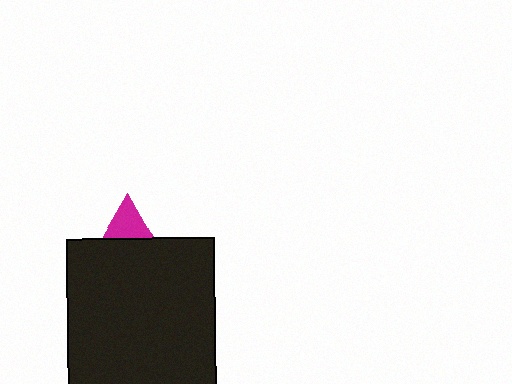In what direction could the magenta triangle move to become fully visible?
The magenta triangle could move up. That would shift it out from behind the black square entirely.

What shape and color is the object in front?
The object in front is a black square.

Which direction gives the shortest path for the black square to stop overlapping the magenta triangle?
Moving down gives the shortest separation.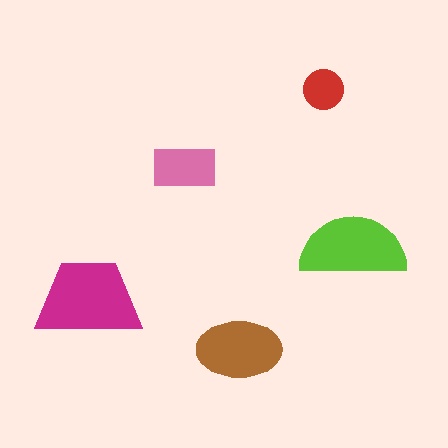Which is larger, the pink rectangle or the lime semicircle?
The lime semicircle.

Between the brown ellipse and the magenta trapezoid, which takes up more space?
The magenta trapezoid.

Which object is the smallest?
The red circle.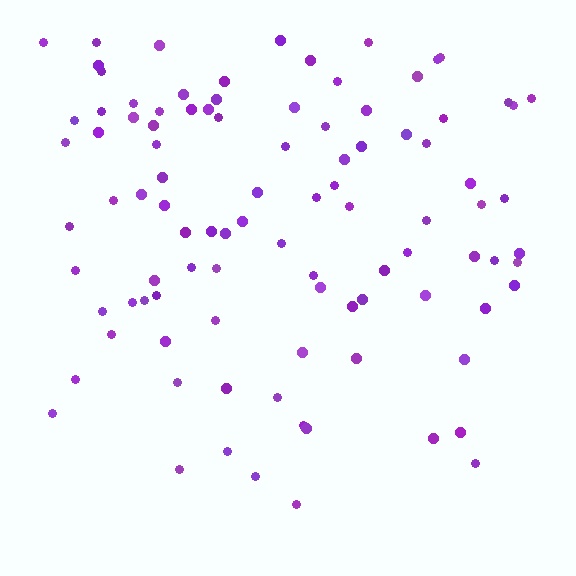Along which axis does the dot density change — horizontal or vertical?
Vertical.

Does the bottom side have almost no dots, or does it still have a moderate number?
Still a moderate number, just noticeably fewer than the top.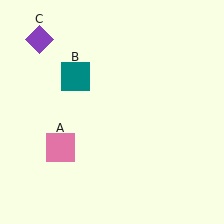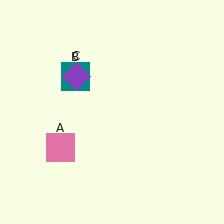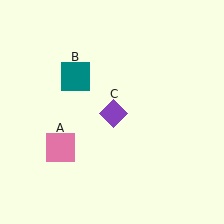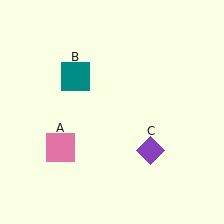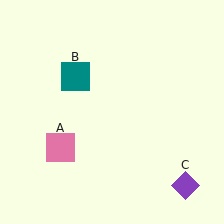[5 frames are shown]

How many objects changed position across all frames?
1 object changed position: purple diamond (object C).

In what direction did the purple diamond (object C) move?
The purple diamond (object C) moved down and to the right.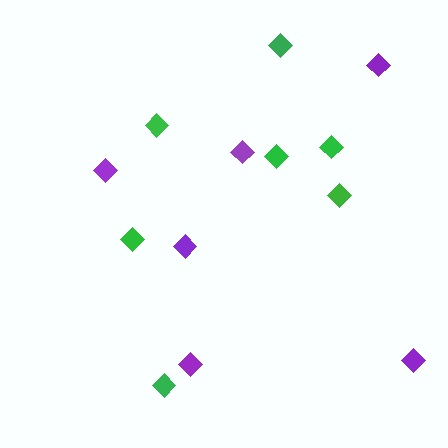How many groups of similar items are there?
There are 2 groups: one group of green diamonds (7) and one group of purple diamonds (6).